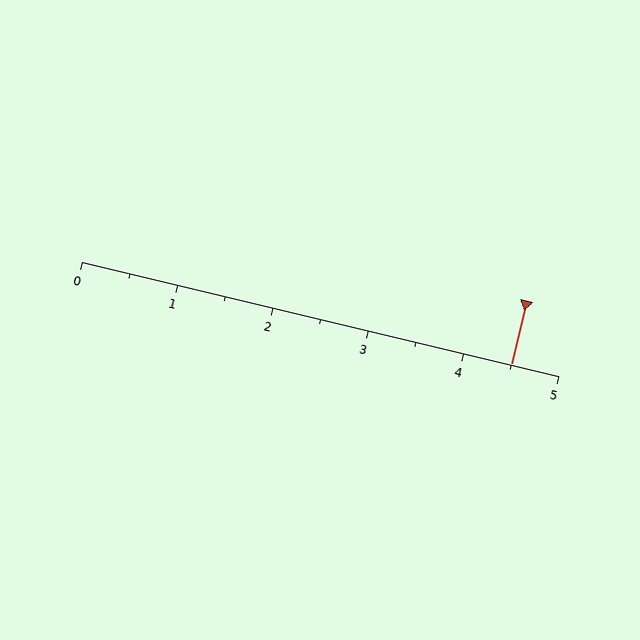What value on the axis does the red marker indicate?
The marker indicates approximately 4.5.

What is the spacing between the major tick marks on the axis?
The major ticks are spaced 1 apart.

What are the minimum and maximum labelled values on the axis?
The axis runs from 0 to 5.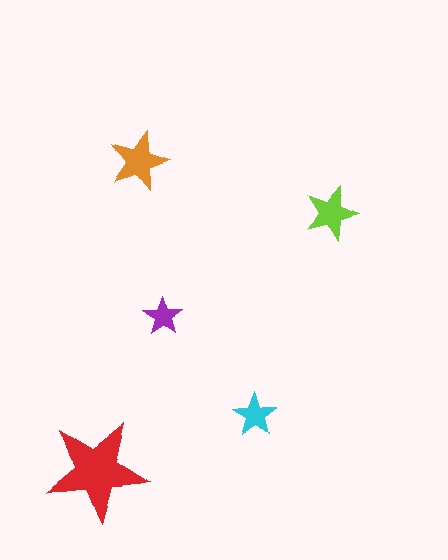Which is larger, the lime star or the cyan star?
The lime one.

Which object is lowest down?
The red star is bottommost.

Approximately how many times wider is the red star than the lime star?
About 2 times wider.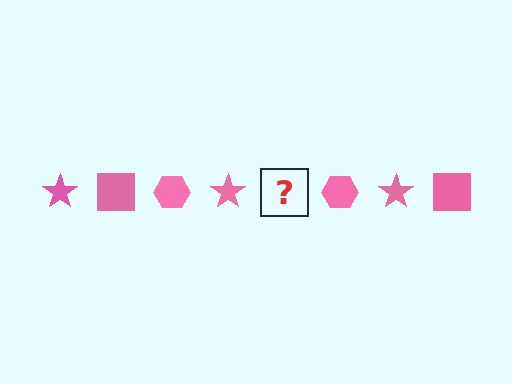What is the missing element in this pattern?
The missing element is a pink square.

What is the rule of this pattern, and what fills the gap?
The rule is that the pattern cycles through star, square, hexagon shapes in pink. The gap should be filled with a pink square.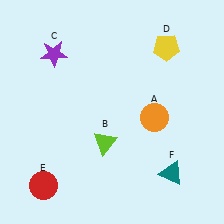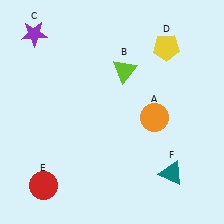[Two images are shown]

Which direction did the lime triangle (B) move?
The lime triangle (B) moved up.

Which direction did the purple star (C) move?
The purple star (C) moved left.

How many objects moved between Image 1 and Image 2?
2 objects moved between the two images.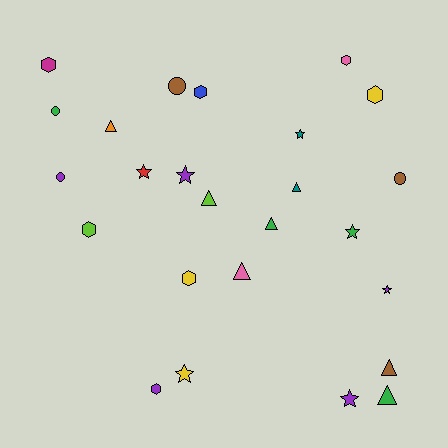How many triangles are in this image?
There are 7 triangles.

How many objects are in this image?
There are 25 objects.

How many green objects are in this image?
There are 4 green objects.